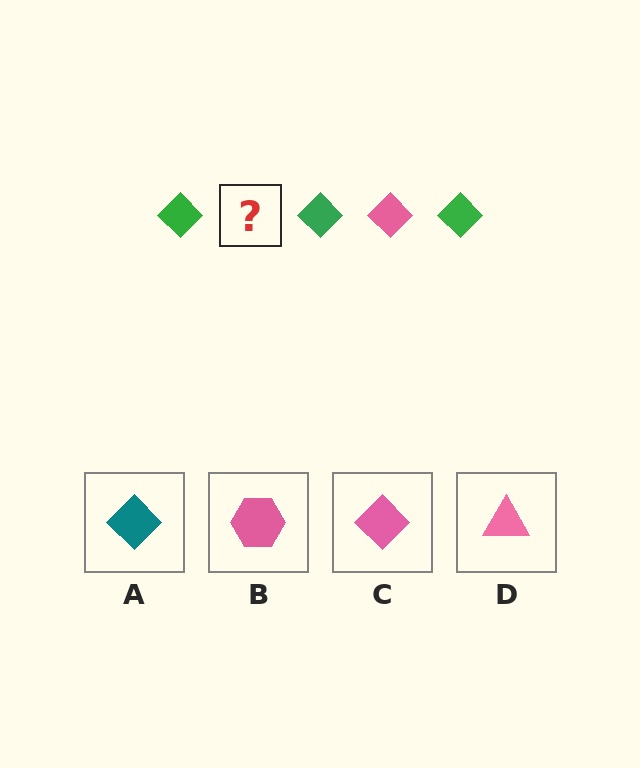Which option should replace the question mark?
Option C.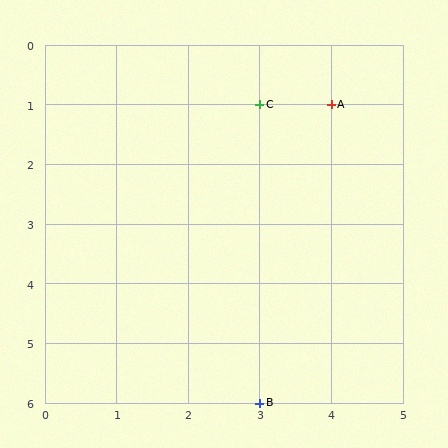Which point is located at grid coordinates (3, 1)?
Point C is at (3, 1).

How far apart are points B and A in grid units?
Points B and A are 1 column and 5 rows apart (about 5.1 grid units diagonally).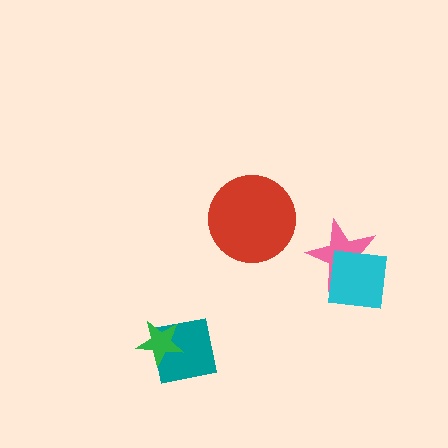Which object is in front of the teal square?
The green star is in front of the teal square.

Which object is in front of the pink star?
The cyan square is in front of the pink star.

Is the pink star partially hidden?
Yes, it is partially covered by another shape.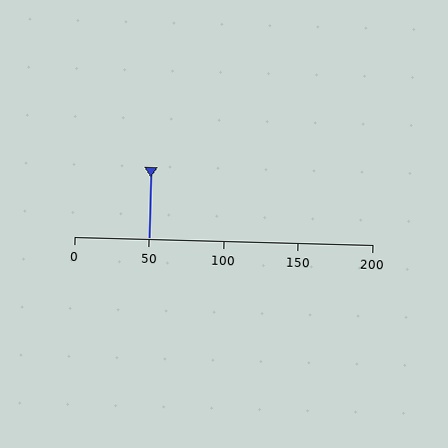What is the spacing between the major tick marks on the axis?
The major ticks are spaced 50 apart.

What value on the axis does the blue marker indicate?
The marker indicates approximately 50.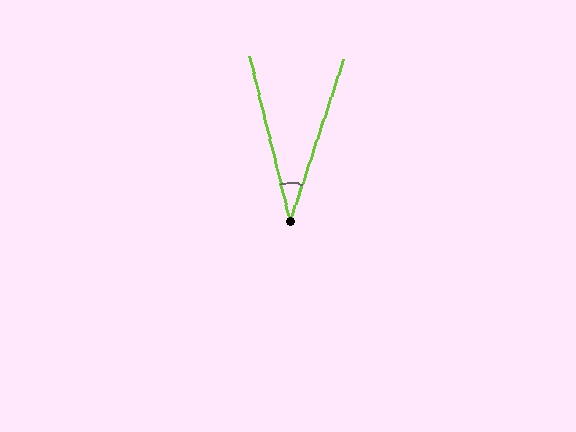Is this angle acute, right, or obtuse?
It is acute.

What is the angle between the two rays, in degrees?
Approximately 32 degrees.